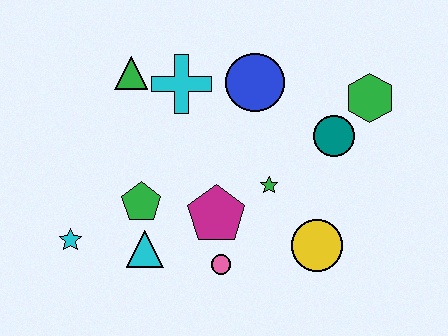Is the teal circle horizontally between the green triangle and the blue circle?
No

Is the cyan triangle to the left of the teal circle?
Yes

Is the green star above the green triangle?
No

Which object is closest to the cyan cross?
The green triangle is closest to the cyan cross.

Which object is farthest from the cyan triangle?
The green hexagon is farthest from the cyan triangle.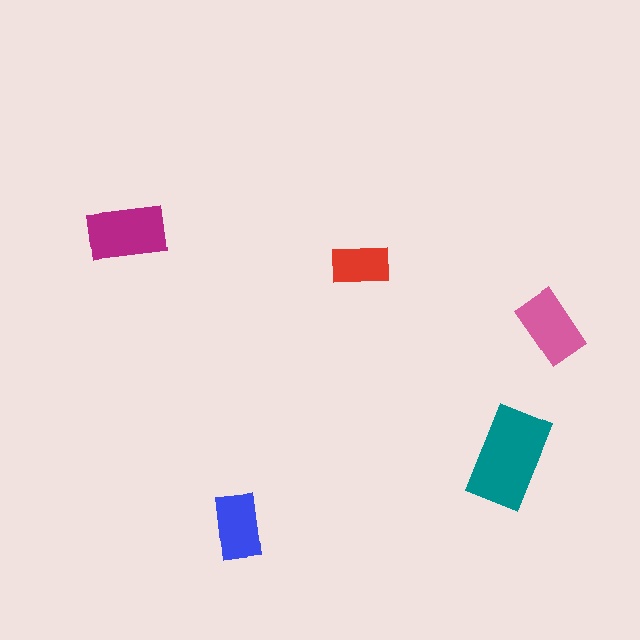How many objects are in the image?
There are 5 objects in the image.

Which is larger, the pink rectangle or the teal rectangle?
The teal one.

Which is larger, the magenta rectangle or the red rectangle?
The magenta one.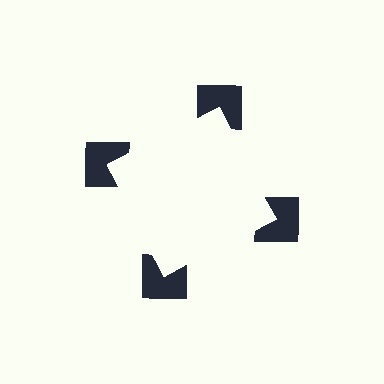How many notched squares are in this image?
There are 4 — one at each vertex of the illusory square.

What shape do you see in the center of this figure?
An illusory square — its edges are inferred from the aligned wedge cuts in the notched squares, not physically drawn.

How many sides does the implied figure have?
4 sides.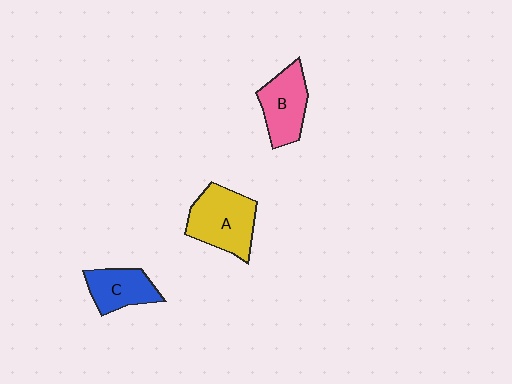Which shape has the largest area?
Shape A (yellow).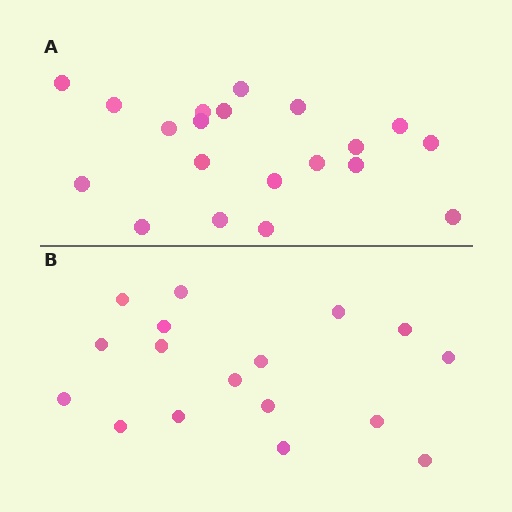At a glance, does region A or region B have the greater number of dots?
Region A (the top region) has more dots.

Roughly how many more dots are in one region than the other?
Region A has just a few more — roughly 2 or 3 more dots than region B.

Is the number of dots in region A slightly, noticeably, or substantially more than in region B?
Region A has only slightly more — the two regions are fairly close. The ratio is roughly 1.2 to 1.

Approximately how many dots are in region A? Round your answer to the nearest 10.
About 20 dots.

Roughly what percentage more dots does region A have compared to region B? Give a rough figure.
About 20% more.